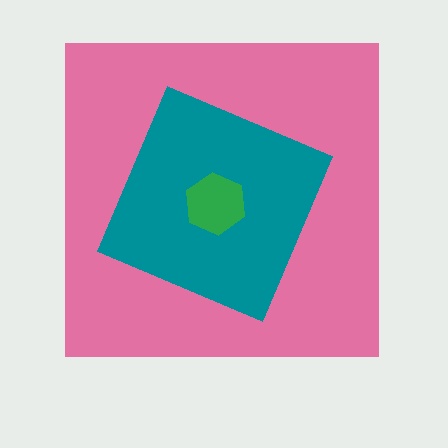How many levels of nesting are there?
3.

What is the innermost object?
The green hexagon.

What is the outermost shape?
The pink square.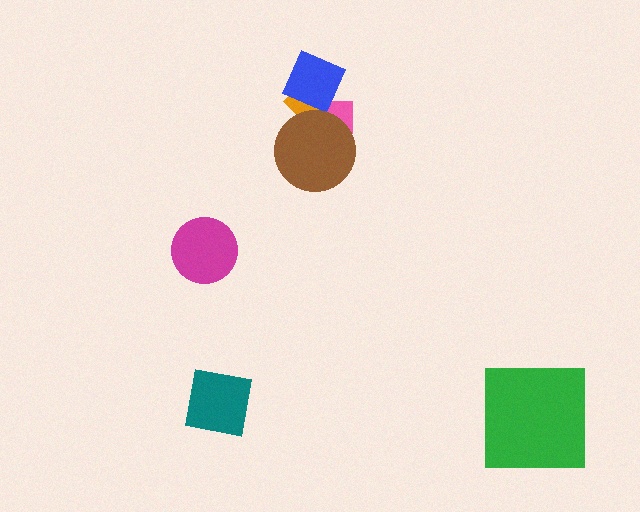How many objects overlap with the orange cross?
3 objects overlap with the orange cross.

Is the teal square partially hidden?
No, no other shape covers it.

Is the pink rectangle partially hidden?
Yes, it is partially covered by another shape.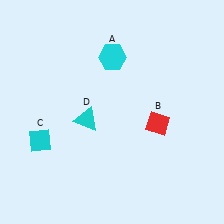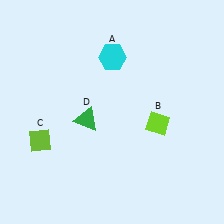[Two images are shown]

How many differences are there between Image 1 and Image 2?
There are 3 differences between the two images.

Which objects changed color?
B changed from red to lime. C changed from cyan to lime. D changed from cyan to green.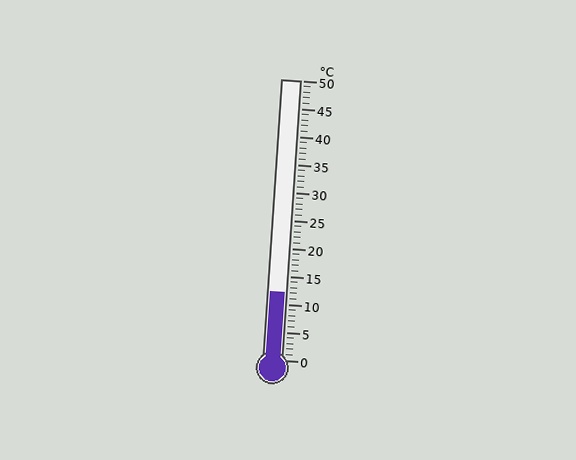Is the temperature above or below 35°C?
The temperature is below 35°C.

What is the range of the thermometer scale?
The thermometer scale ranges from 0°C to 50°C.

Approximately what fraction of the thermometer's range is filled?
The thermometer is filled to approximately 25% of its range.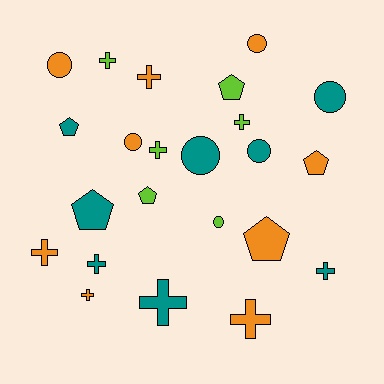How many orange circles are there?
There are 3 orange circles.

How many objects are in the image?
There are 23 objects.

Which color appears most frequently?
Orange, with 9 objects.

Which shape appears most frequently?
Cross, with 10 objects.